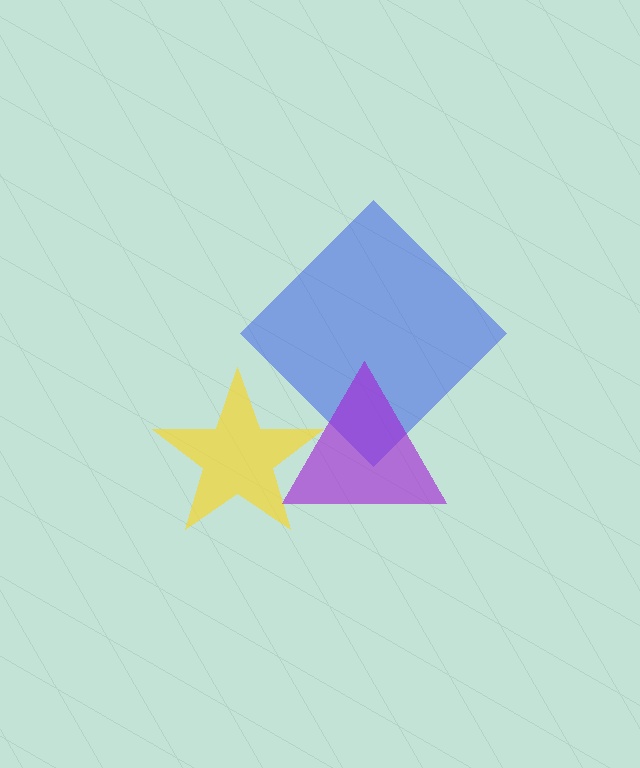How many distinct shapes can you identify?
There are 3 distinct shapes: a blue diamond, a yellow star, a purple triangle.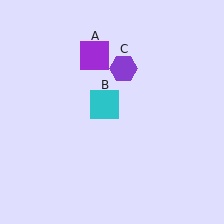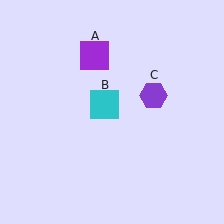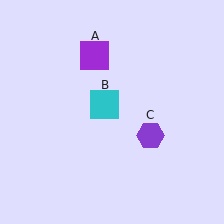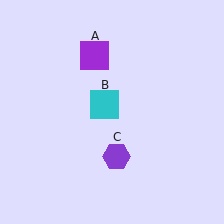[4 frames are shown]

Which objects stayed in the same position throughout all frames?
Purple square (object A) and cyan square (object B) remained stationary.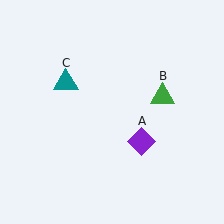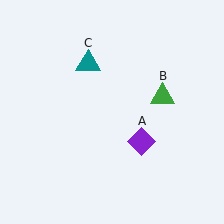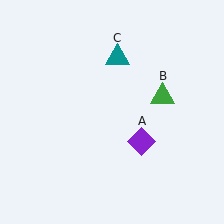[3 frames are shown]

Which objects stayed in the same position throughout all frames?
Purple diamond (object A) and green triangle (object B) remained stationary.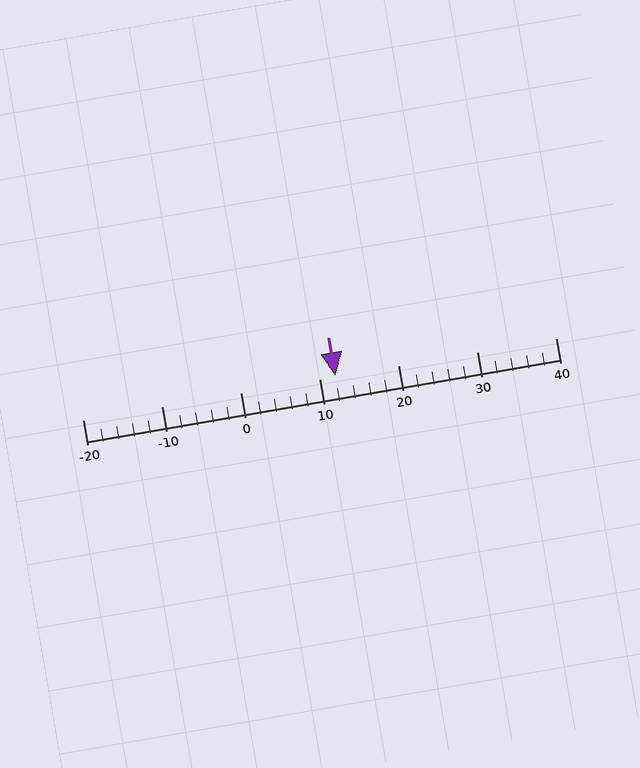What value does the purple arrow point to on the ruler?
The purple arrow points to approximately 12.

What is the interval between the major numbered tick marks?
The major tick marks are spaced 10 units apart.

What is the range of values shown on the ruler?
The ruler shows values from -20 to 40.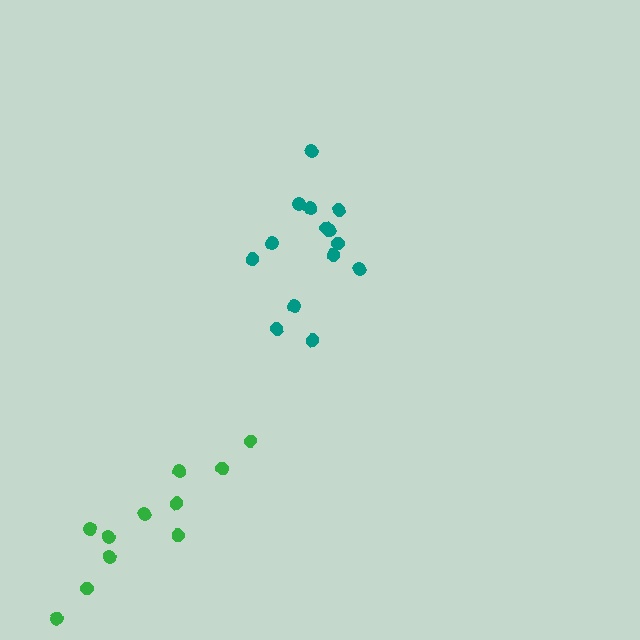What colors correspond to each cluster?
The clusters are colored: teal, green.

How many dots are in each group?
Group 1: 14 dots, Group 2: 11 dots (25 total).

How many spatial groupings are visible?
There are 2 spatial groupings.